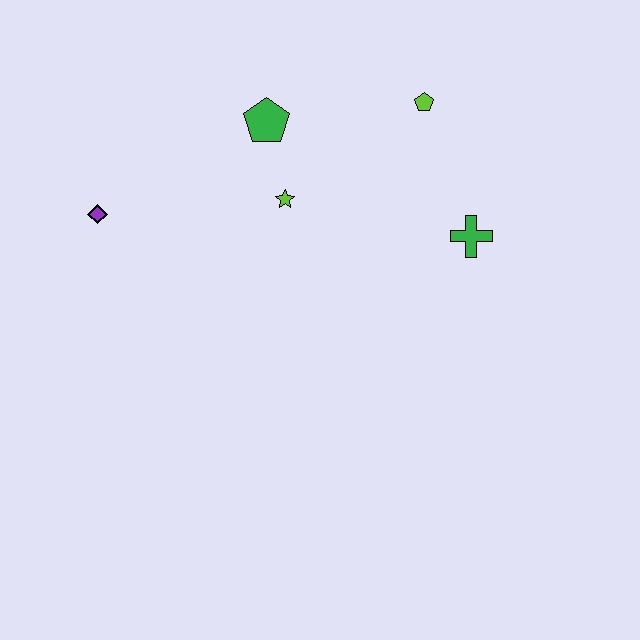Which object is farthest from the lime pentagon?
The purple diamond is farthest from the lime pentagon.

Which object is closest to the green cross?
The lime pentagon is closest to the green cross.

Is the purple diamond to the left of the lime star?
Yes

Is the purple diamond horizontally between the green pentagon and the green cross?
No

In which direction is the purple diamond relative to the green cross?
The purple diamond is to the left of the green cross.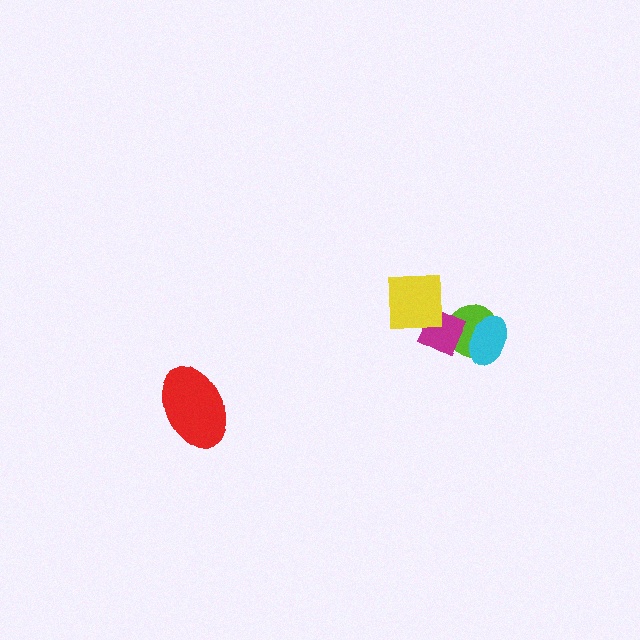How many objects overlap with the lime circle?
2 objects overlap with the lime circle.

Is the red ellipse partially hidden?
No, no other shape covers it.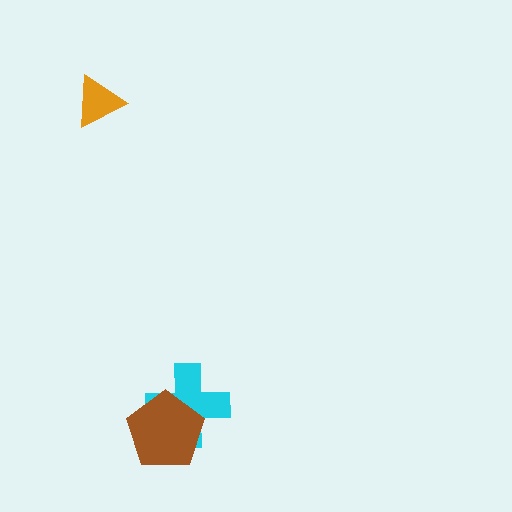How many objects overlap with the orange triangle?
0 objects overlap with the orange triangle.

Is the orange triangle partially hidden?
No, no other shape covers it.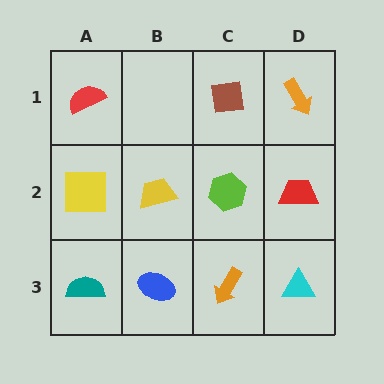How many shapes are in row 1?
3 shapes.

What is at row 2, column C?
A lime hexagon.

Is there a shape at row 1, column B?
No, that cell is empty.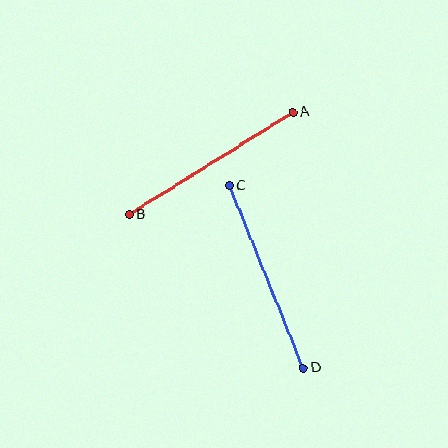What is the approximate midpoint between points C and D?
The midpoint is at approximately (266, 277) pixels.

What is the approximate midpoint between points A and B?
The midpoint is at approximately (211, 163) pixels.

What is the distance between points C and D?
The distance is approximately 197 pixels.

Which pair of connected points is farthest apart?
Points C and D are farthest apart.